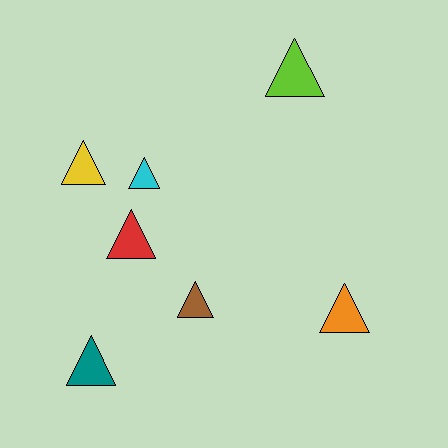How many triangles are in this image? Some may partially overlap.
There are 7 triangles.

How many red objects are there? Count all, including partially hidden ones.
There is 1 red object.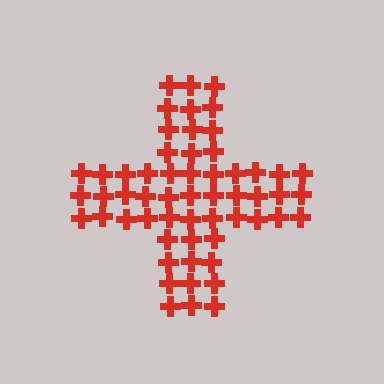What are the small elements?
The small elements are crosses.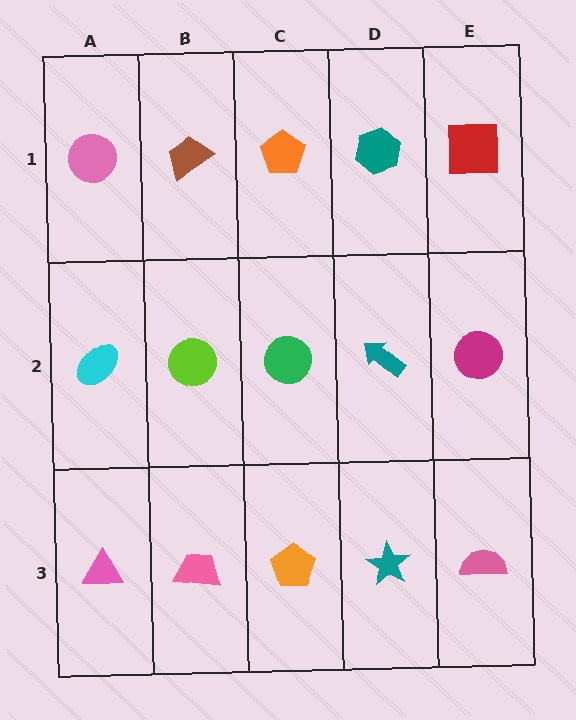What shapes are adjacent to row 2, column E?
A red square (row 1, column E), a pink semicircle (row 3, column E), a teal arrow (row 2, column D).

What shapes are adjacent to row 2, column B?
A brown trapezoid (row 1, column B), a pink trapezoid (row 3, column B), a cyan ellipse (row 2, column A), a green circle (row 2, column C).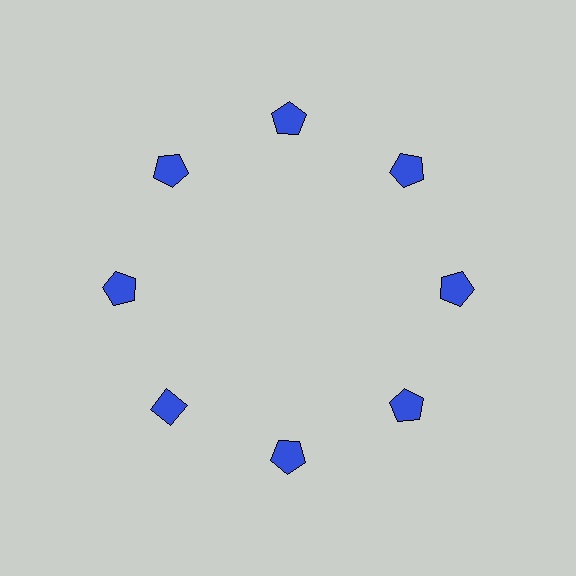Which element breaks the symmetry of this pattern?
The blue diamond at roughly the 8 o'clock position breaks the symmetry. All other shapes are blue pentagons.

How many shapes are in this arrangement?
There are 8 shapes arranged in a ring pattern.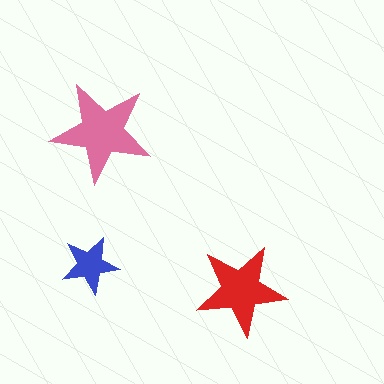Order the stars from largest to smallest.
the pink one, the red one, the blue one.